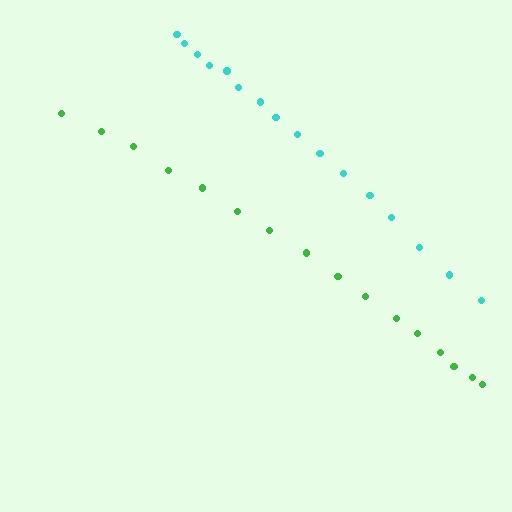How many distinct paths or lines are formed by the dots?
There are 2 distinct paths.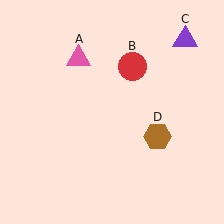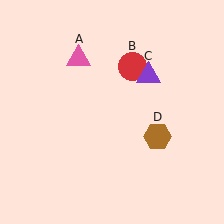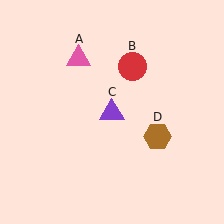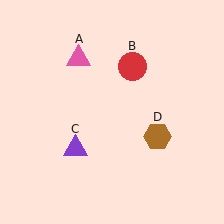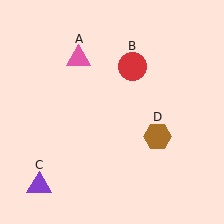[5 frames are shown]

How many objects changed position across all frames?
1 object changed position: purple triangle (object C).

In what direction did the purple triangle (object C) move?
The purple triangle (object C) moved down and to the left.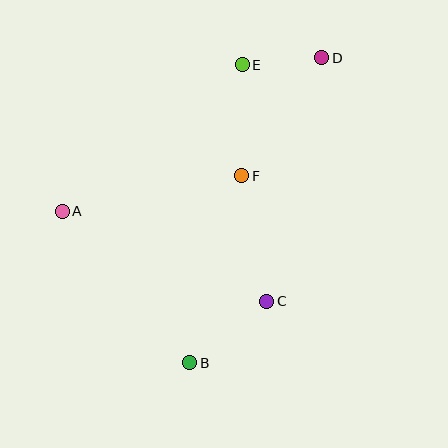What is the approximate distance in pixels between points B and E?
The distance between B and E is approximately 303 pixels.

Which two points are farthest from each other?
Points B and D are farthest from each other.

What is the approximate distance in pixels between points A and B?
The distance between A and B is approximately 198 pixels.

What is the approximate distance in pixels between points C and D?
The distance between C and D is approximately 249 pixels.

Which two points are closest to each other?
Points D and E are closest to each other.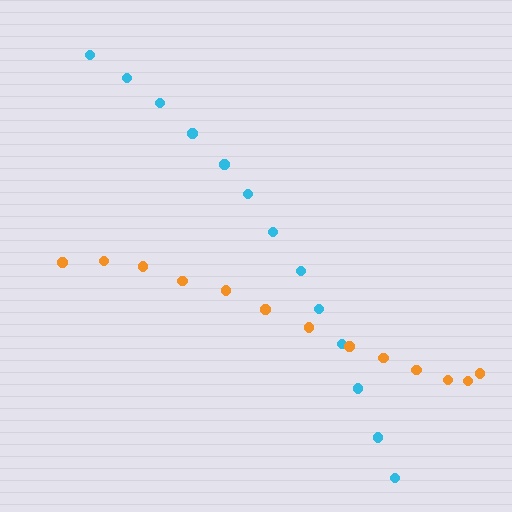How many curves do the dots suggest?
There are 2 distinct paths.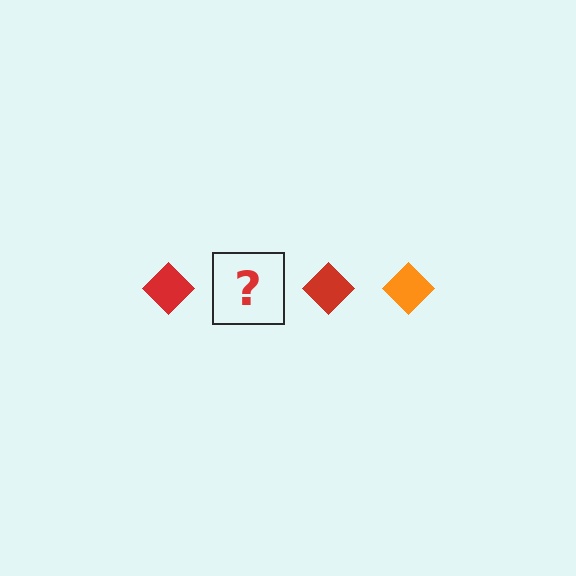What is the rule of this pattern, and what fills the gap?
The rule is that the pattern cycles through red, orange diamonds. The gap should be filled with an orange diamond.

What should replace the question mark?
The question mark should be replaced with an orange diamond.